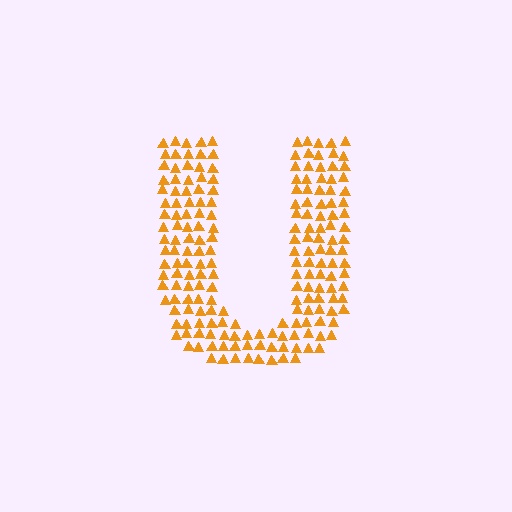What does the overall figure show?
The overall figure shows the letter U.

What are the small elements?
The small elements are triangles.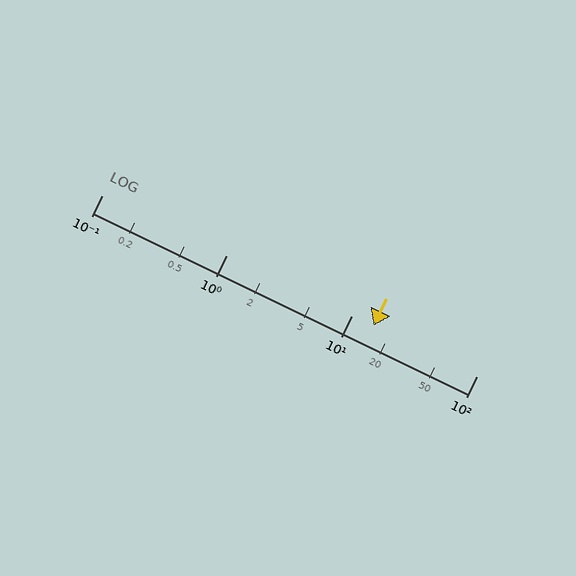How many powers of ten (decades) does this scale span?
The scale spans 3 decades, from 0.1 to 100.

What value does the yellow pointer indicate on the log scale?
The pointer indicates approximately 15.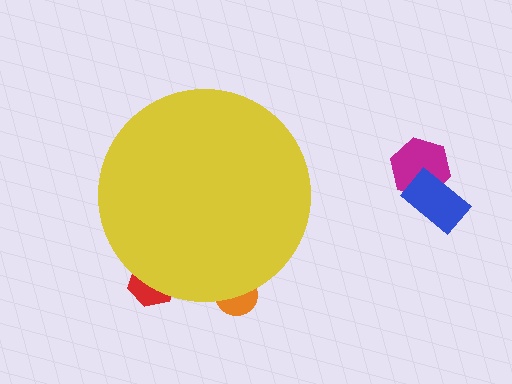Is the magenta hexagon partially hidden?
No, the magenta hexagon is fully visible.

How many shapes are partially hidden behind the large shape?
2 shapes are partially hidden.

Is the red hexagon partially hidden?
Yes, the red hexagon is partially hidden behind the yellow circle.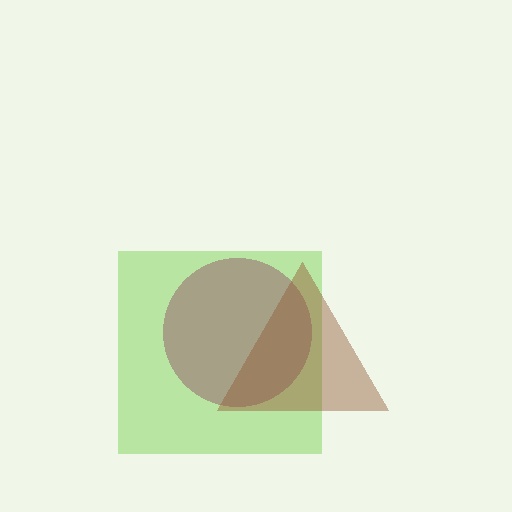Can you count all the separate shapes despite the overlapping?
Yes, there are 3 separate shapes.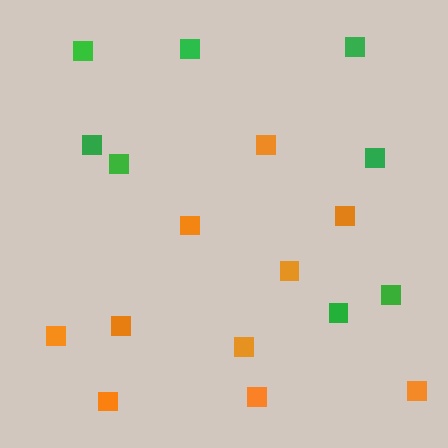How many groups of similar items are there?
There are 2 groups: one group of green squares (8) and one group of orange squares (10).